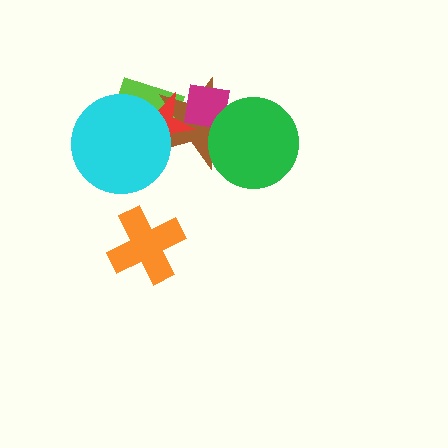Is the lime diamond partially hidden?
Yes, it is partially covered by another shape.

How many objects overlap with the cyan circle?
3 objects overlap with the cyan circle.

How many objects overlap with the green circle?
2 objects overlap with the green circle.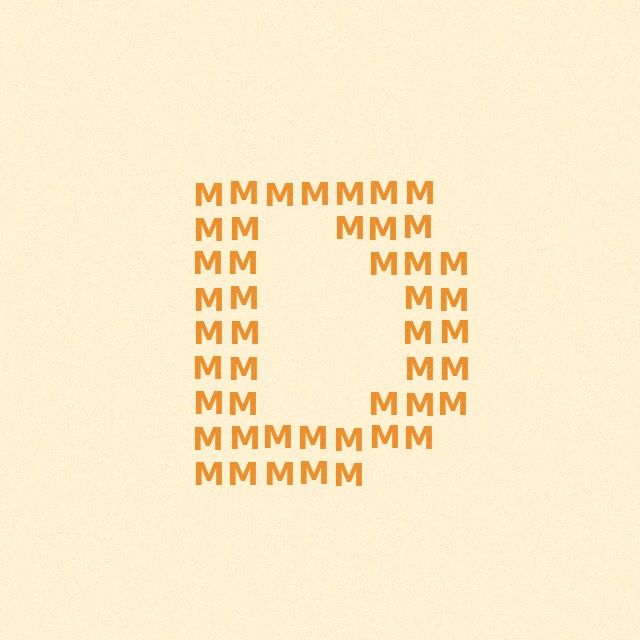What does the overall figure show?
The overall figure shows the letter D.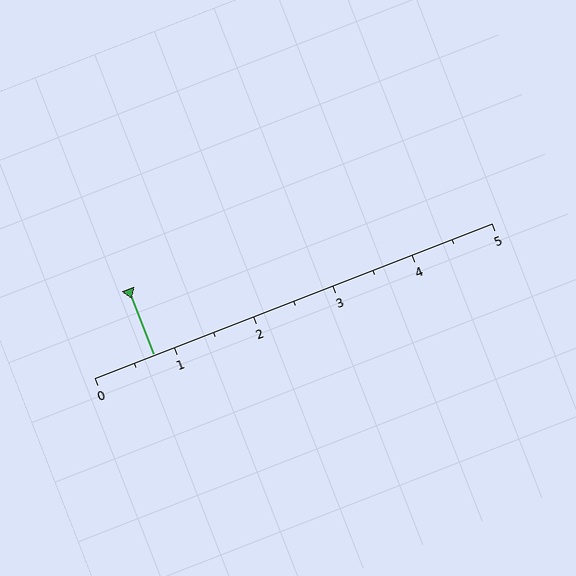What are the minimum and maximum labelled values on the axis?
The axis runs from 0 to 5.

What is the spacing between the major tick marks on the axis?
The major ticks are spaced 1 apart.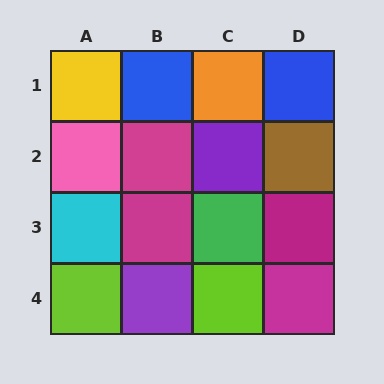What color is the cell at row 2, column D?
Brown.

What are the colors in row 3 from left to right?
Cyan, magenta, green, magenta.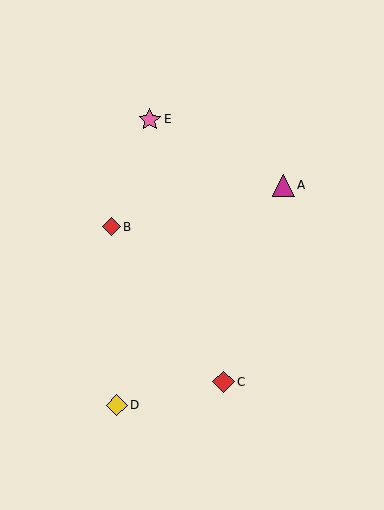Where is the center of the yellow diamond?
The center of the yellow diamond is at (117, 405).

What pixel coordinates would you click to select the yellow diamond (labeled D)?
Click at (117, 405) to select the yellow diamond D.